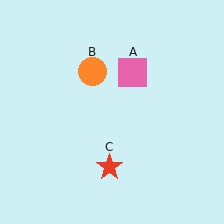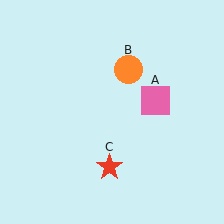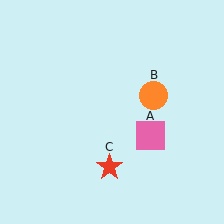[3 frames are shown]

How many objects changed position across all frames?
2 objects changed position: pink square (object A), orange circle (object B).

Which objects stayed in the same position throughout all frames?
Red star (object C) remained stationary.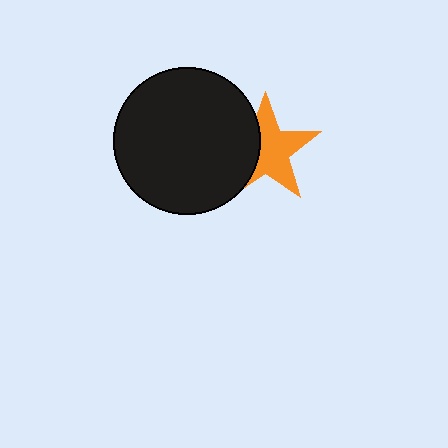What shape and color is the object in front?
The object in front is a black circle.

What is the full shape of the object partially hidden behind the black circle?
The partially hidden object is an orange star.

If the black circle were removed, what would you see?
You would see the complete orange star.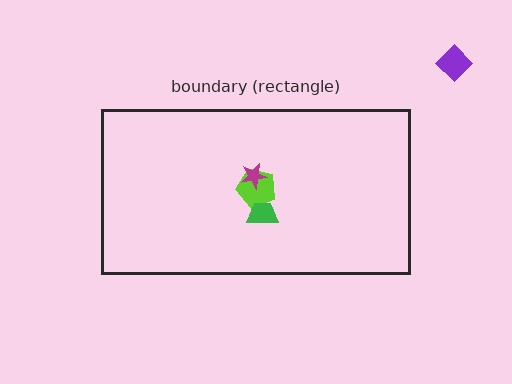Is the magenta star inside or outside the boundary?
Inside.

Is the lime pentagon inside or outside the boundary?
Inside.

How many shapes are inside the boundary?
3 inside, 1 outside.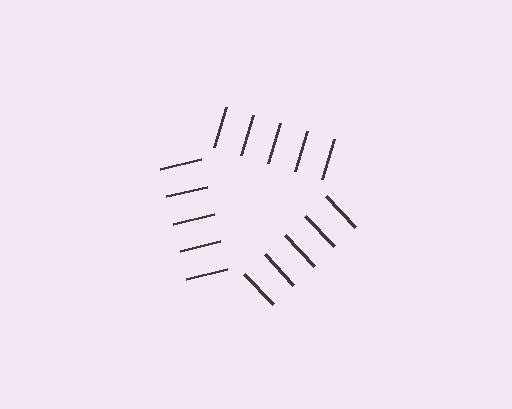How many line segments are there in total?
15 — 5 along each of the 3 edges.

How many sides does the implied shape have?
3 sides — the line-ends trace a triangle.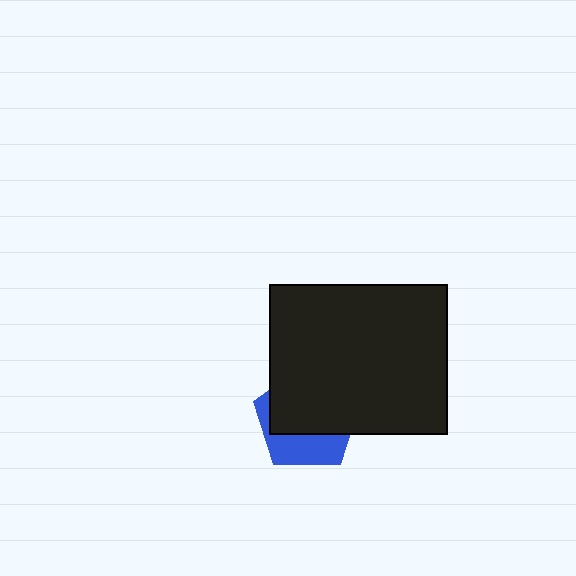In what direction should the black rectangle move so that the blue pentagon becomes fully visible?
The black rectangle should move up. That is the shortest direction to clear the overlap and leave the blue pentagon fully visible.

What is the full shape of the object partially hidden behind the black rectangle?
The partially hidden object is a blue pentagon.